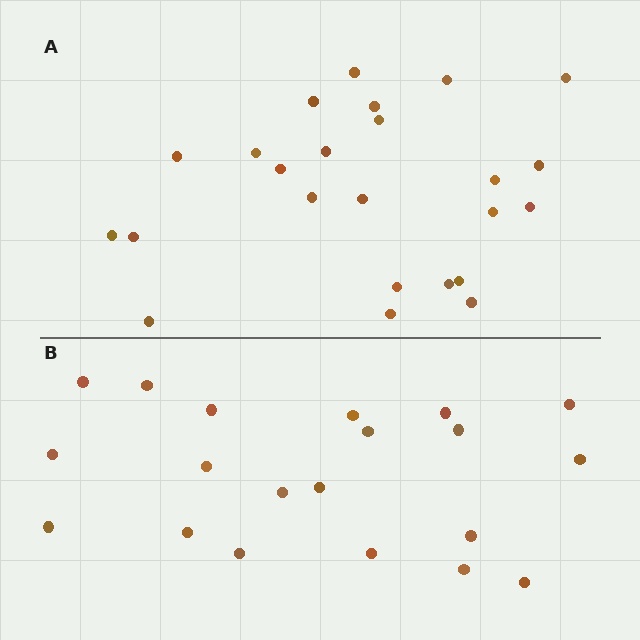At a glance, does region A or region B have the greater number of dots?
Region A (the top region) has more dots.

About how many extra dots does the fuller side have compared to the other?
Region A has about 4 more dots than region B.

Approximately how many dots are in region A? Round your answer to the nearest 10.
About 20 dots. (The exact count is 24, which rounds to 20.)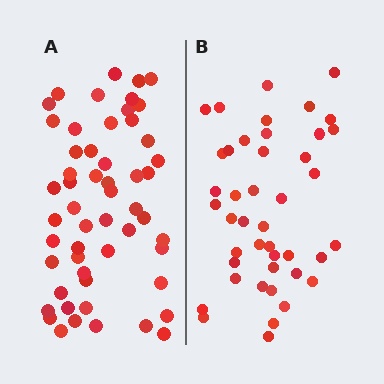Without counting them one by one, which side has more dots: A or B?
Region A (the left region) has more dots.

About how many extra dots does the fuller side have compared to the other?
Region A has roughly 12 or so more dots than region B.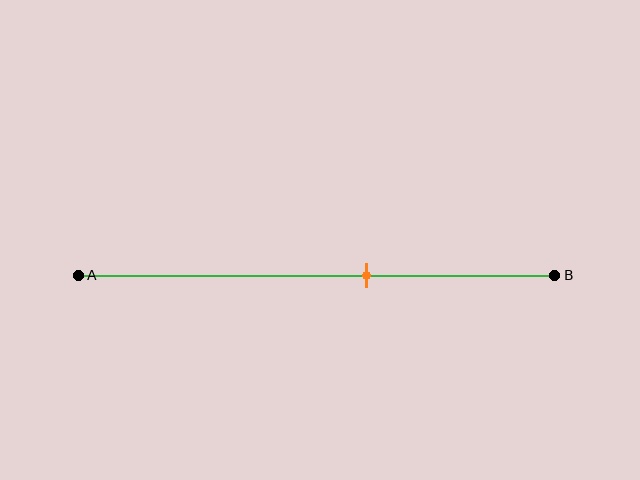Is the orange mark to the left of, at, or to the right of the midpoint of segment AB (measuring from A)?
The orange mark is to the right of the midpoint of segment AB.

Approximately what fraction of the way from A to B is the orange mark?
The orange mark is approximately 60% of the way from A to B.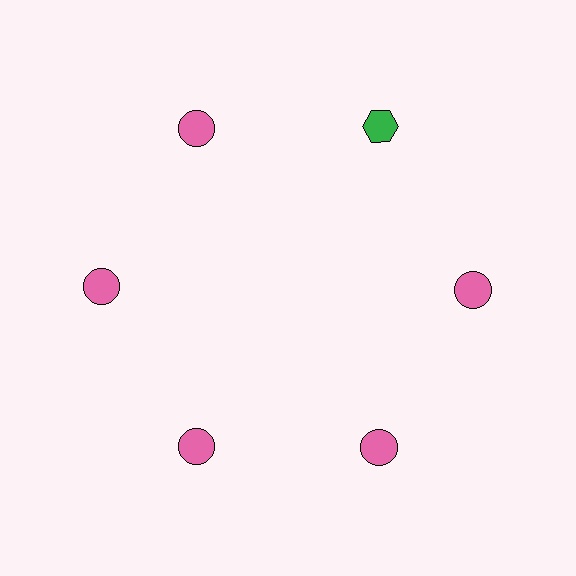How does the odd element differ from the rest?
It differs in both color (green instead of pink) and shape (hexagon instead of circle).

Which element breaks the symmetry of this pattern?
The green hexagon at roughly the 1 o'clock position breaks the symmetry. All other shapes are pink circles.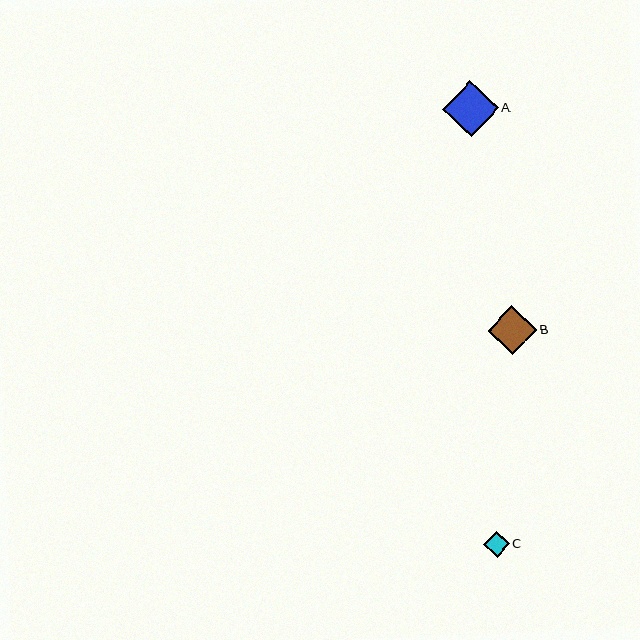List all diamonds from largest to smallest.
From largest to smallest: A, B, C.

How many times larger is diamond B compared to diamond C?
Diamond B is approximately 1.9 times the size of diamond C.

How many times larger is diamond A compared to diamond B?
Diamond A is approximately 1.2 times the size of diamond B.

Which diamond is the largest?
Diamond A is the largest with a size of approximately 56 pixels.